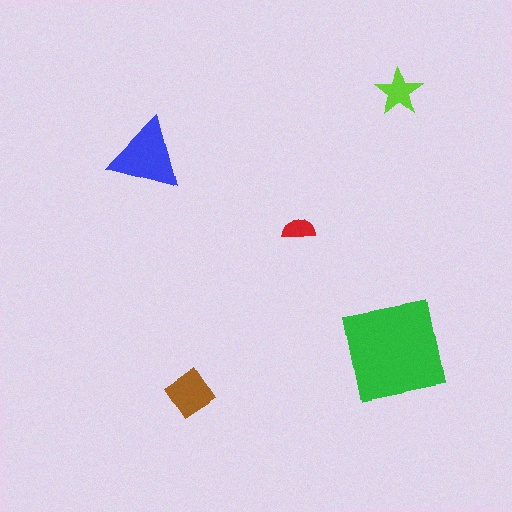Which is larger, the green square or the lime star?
The green square.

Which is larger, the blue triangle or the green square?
The green square.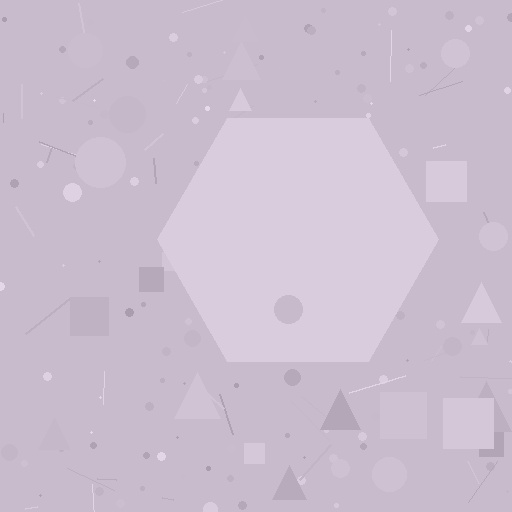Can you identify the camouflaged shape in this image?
The camouflaged shape is a hexagon.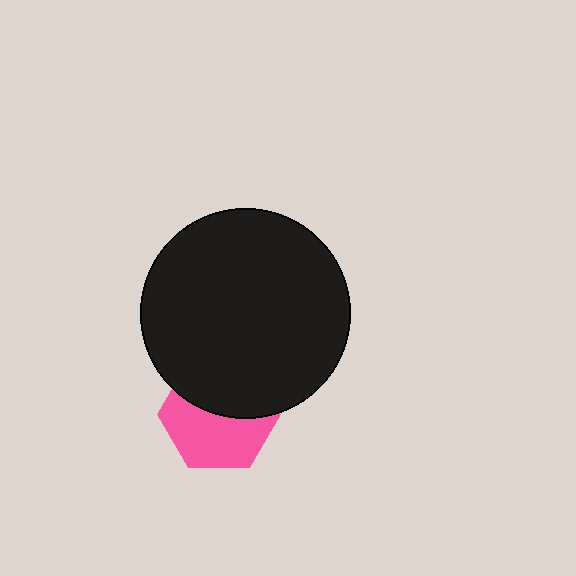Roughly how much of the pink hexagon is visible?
About half of it is visible (roughly 55%).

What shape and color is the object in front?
The object in front is a black circle.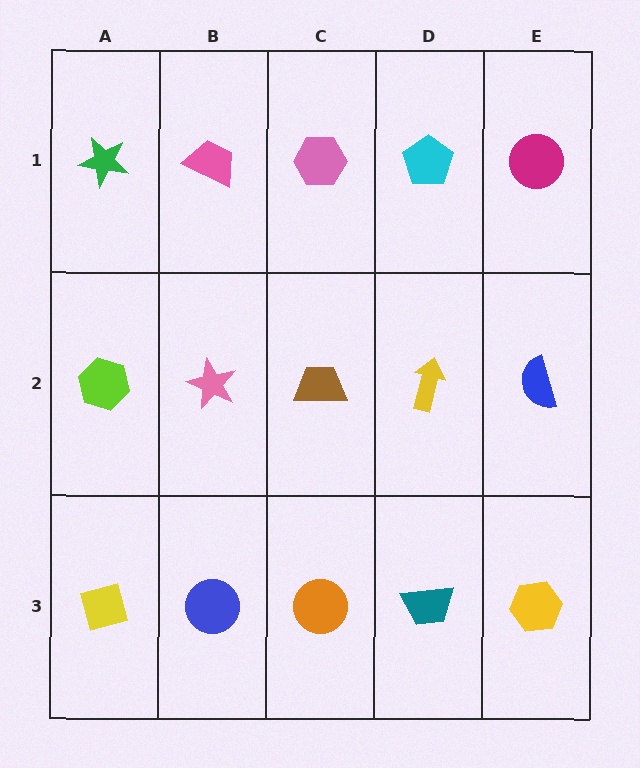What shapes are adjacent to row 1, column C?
A brown trapezoid (row 2, column C), a pink trapezoid (row 1, column B), a cyan pentagon (row 1, column D).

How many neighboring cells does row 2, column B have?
4.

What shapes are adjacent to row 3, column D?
A yellow arrow (row 2, column D), an orange circle (row 3, column C), a yellow hexagon (row 3, column E).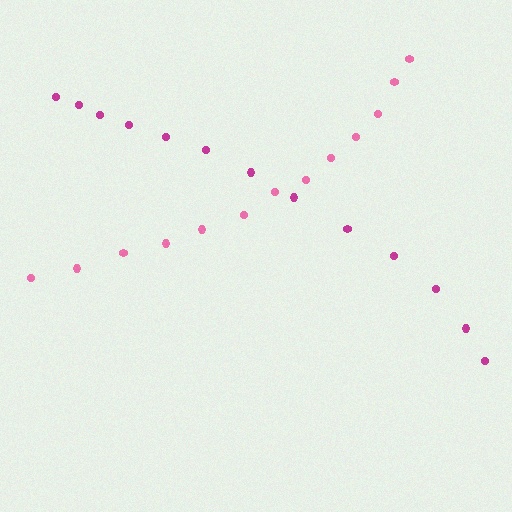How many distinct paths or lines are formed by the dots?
There are 2 distinct paths.